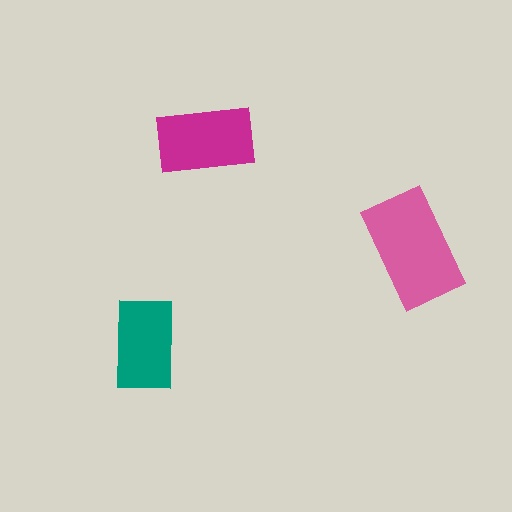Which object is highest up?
The magenta rectangle is topmost.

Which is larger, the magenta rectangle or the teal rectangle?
The magenta one.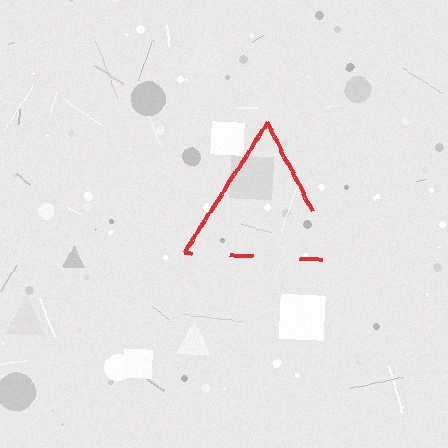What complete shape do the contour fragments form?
The contour fragments form a triangle.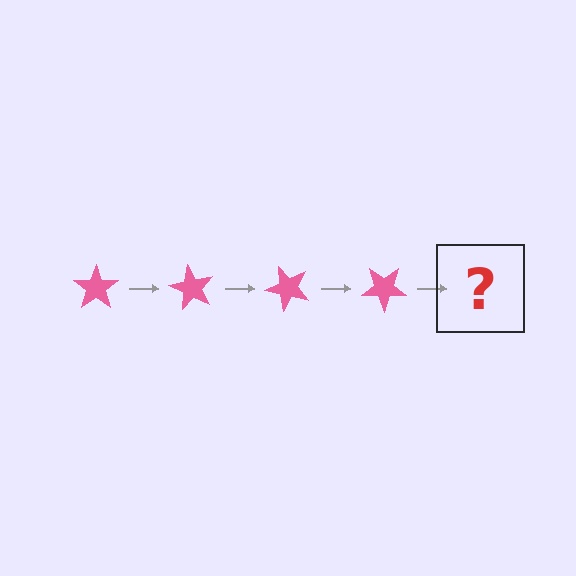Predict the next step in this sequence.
The next step is a pink star rotated 240 degrees.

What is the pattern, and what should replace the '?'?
The pattern is that the star rotates 60 degrees each step. The '?' should be a pink star rotated 240 degrees.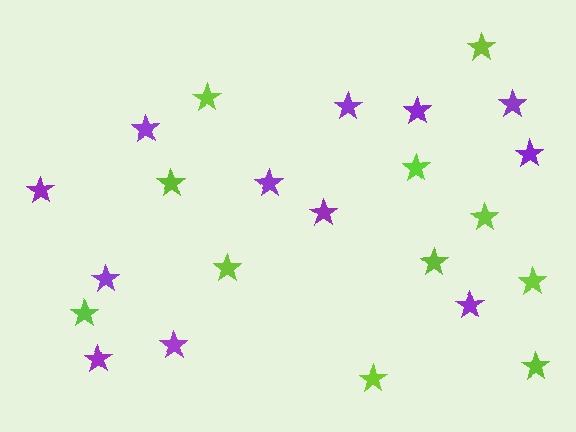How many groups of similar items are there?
There are 2 groups: one group of lime stars (11) and one group of purple stars (12).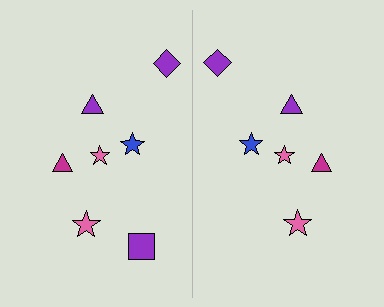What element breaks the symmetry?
A purple square is missing from the right side.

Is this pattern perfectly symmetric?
No, the pattern is not perfectly symmetric. A purple square is missing from the right side.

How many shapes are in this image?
There are 13 shapes in this image.